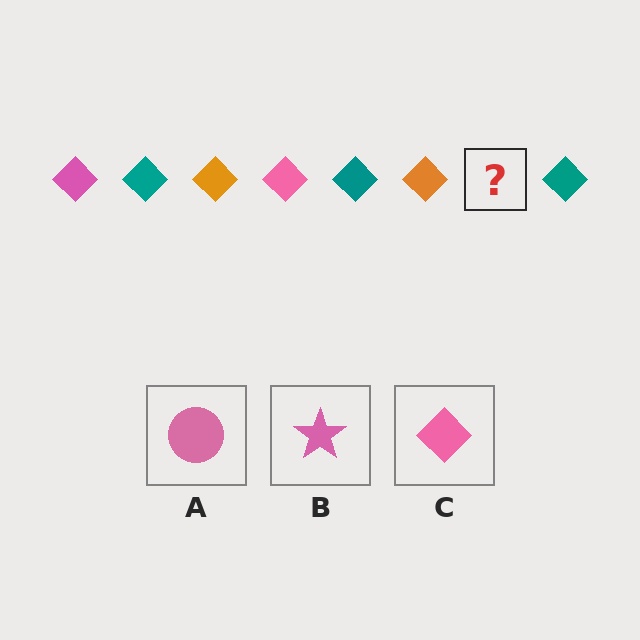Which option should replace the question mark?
Option C.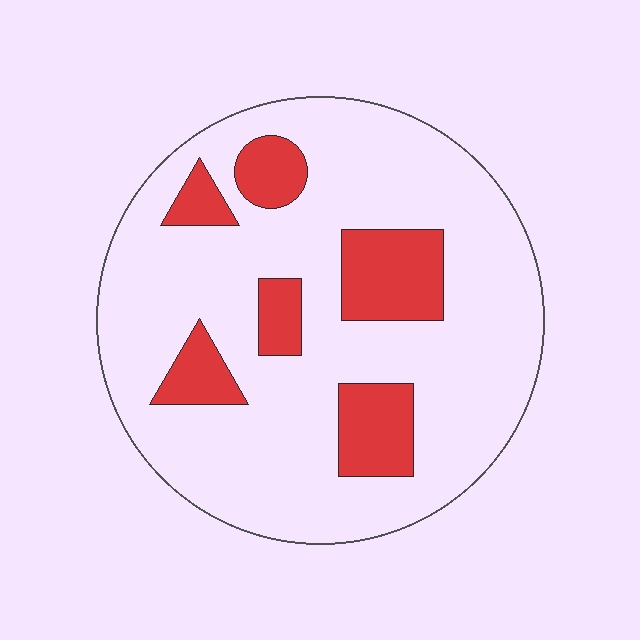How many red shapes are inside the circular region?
6.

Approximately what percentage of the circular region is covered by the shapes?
Approximately 20%.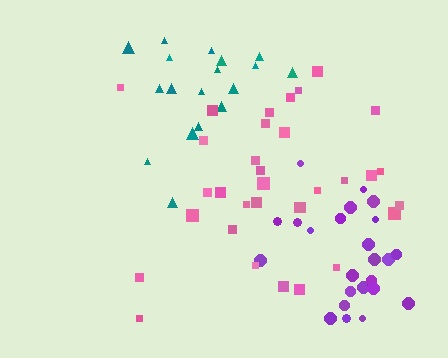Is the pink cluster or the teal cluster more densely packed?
Teal.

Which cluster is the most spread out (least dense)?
Pink.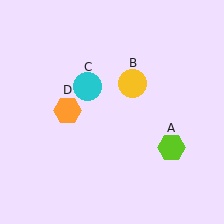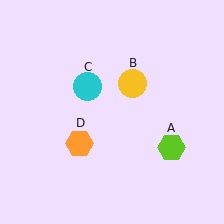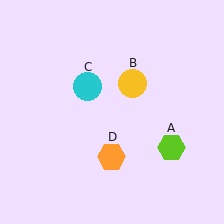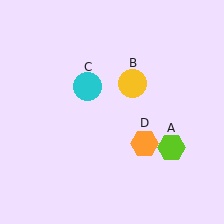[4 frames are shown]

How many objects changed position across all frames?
1 object changed position: orange hexagon (object D).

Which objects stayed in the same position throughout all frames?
Lime hexagon (object A) and yellow circle (object B) and cyan circle (object C) remained stationary.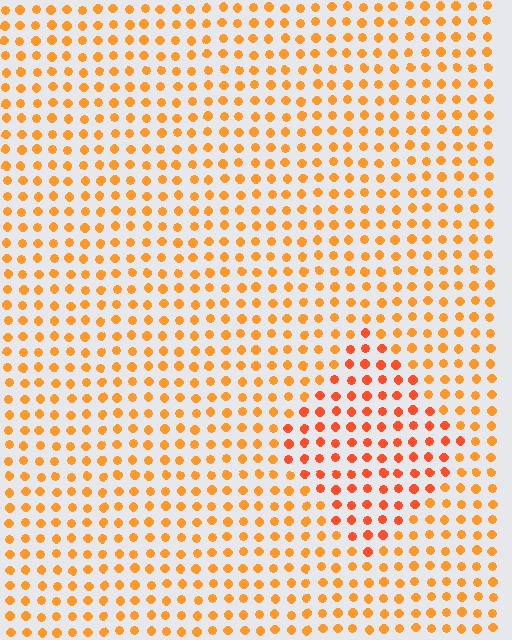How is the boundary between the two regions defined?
The boundary is defined purely by a slight shift in hue (about 21 degrees). Spacing, size, and orientation are identical on both sides.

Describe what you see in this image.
The image is filled with small orange elements in a uniform arrangement. A diamond-shaped region is visible where the elements are tinted to a slightly different hue, forming a subtle color boundary.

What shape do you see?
I see a diamond.